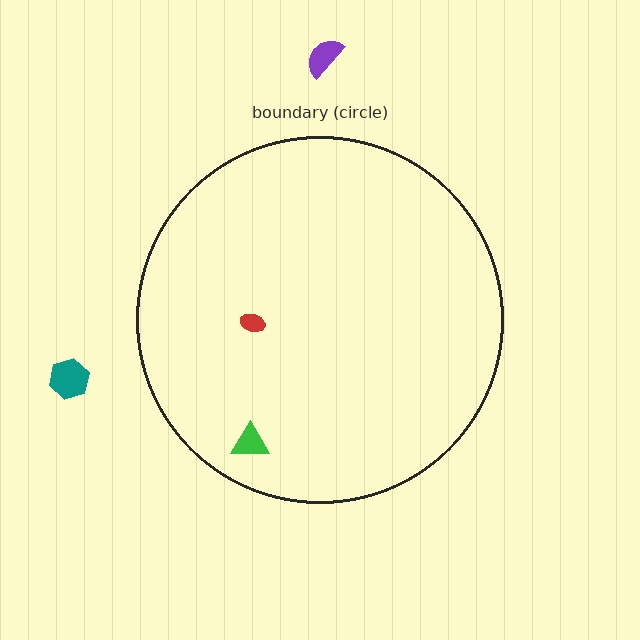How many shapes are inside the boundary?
2 inside, 2 outside.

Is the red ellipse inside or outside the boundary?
Inside.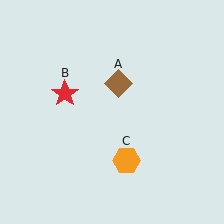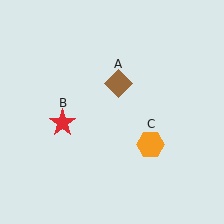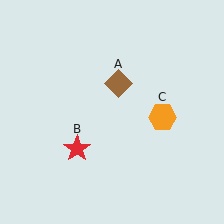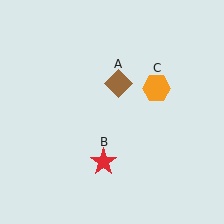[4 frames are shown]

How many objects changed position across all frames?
2 objects changed position: red star (object B), orange hexagon (object C).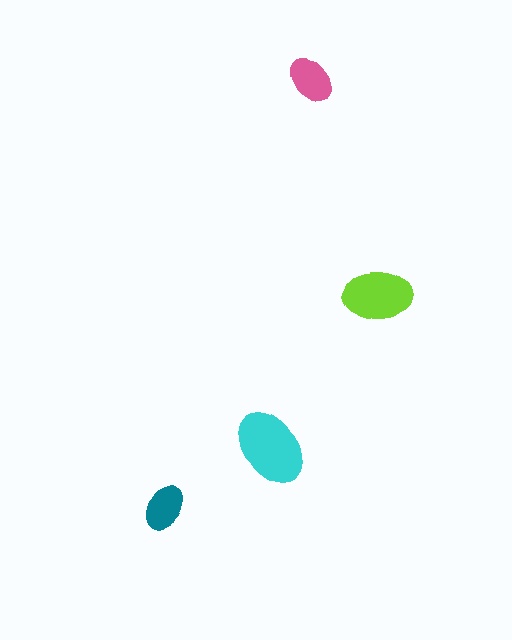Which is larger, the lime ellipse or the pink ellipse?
The lime one.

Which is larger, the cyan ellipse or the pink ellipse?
The cyan one.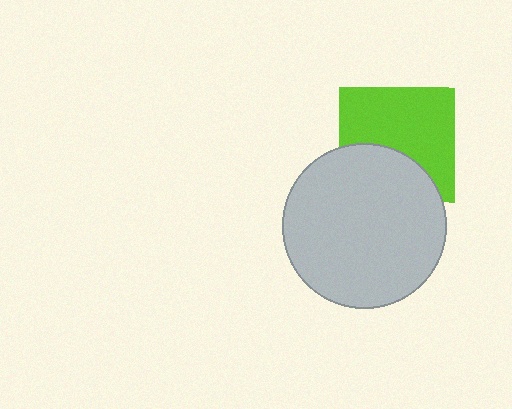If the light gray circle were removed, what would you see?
You would see the complete lime square.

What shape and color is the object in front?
The object in front is a light gray circle.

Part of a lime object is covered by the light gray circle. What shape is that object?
It is a square.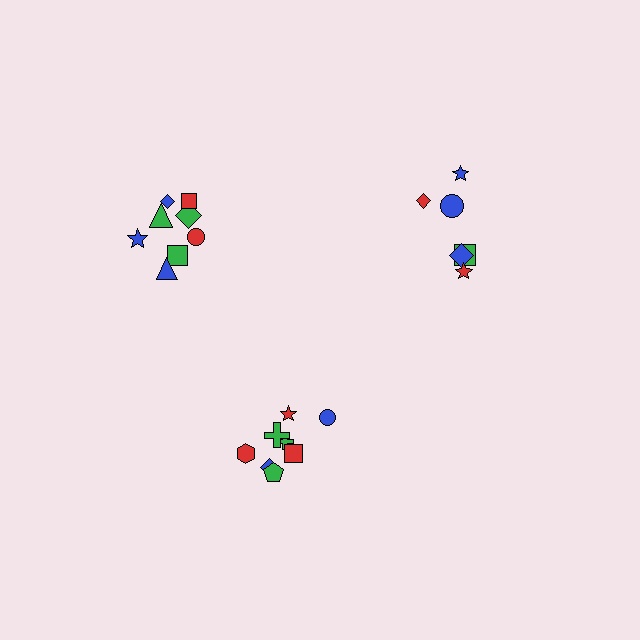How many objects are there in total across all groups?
There are 22 objects.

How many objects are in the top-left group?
There are 8 objects.